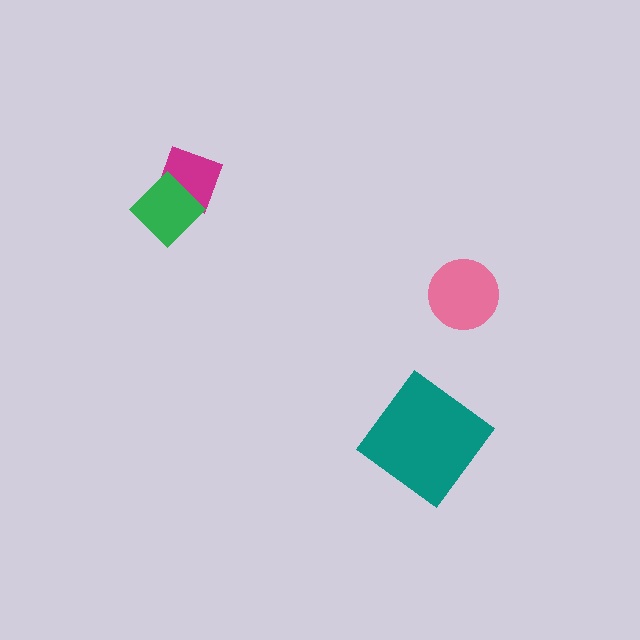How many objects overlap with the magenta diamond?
1 object overlaps with the magenta diamond.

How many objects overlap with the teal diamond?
0 objects overlap with the teal diamond.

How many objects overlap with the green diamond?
1 object overlaps with the green diamond.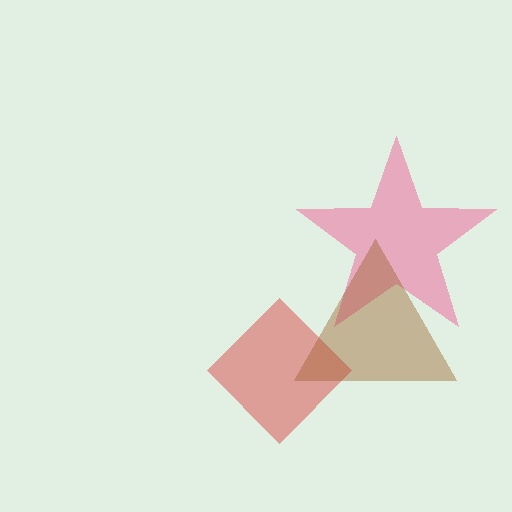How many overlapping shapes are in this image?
There are 3 overlapping shapes in the image.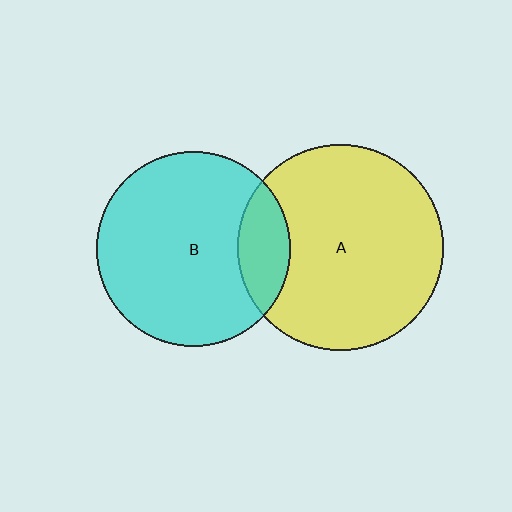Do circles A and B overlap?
Yes.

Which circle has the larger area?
Circle A (yellow).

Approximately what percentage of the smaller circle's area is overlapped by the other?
Approximately 15%.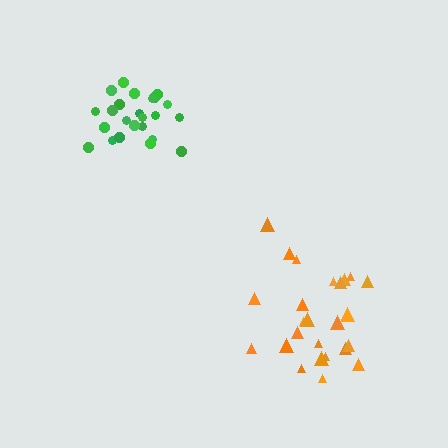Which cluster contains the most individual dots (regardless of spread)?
Orange (25).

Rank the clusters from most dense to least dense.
green, orange.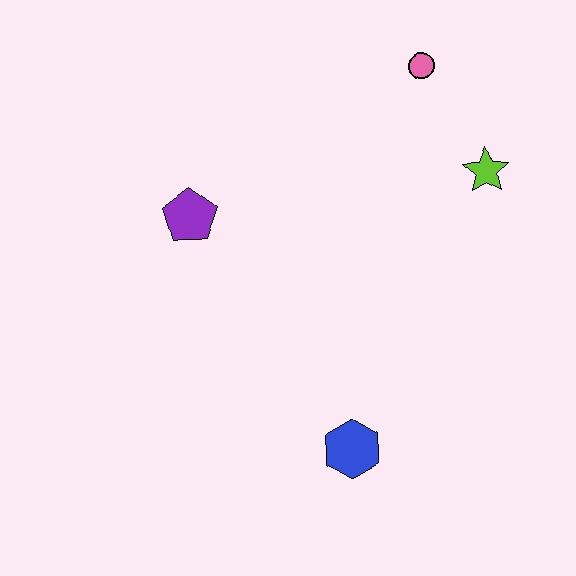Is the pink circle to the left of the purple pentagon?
No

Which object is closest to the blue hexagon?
The purple pentagon is closest to the blue hexagon.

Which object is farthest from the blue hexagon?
The pink circle is farthest from the blue hexagon.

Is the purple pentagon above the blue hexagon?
Yes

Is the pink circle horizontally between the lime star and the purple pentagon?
Yes